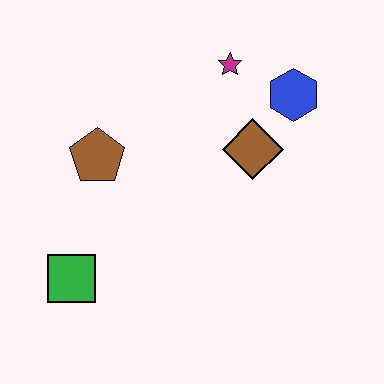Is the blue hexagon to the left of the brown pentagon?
No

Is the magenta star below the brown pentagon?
No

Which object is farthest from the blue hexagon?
The green square is farthest from the blue hexagon.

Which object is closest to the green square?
The brown pentagon is closest to the green square.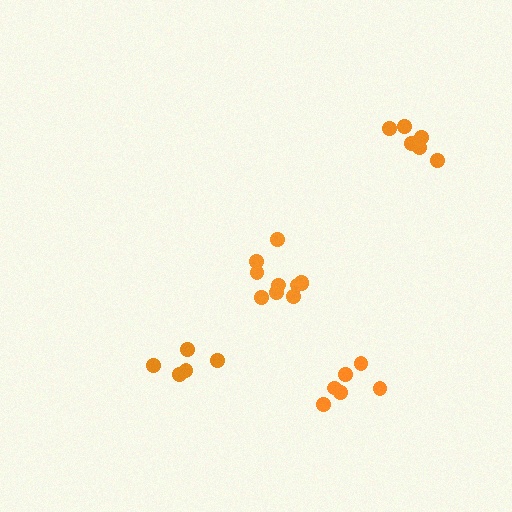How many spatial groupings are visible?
There are 4 spatial groupings.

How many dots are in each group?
Group 1: 6 dots, Group 2: 10 dots, Group 3: 5 dots, Group 4: 6 dots (27 total).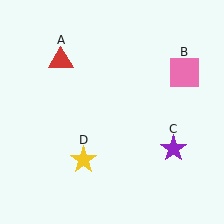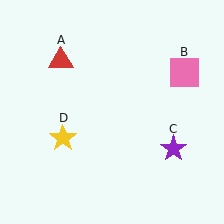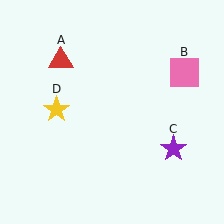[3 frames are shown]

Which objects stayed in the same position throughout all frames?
Red triangle (object A) and pink square (object B) and purple star (object C) remained stationary.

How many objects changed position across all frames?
1 object changed position: yellow star (object D).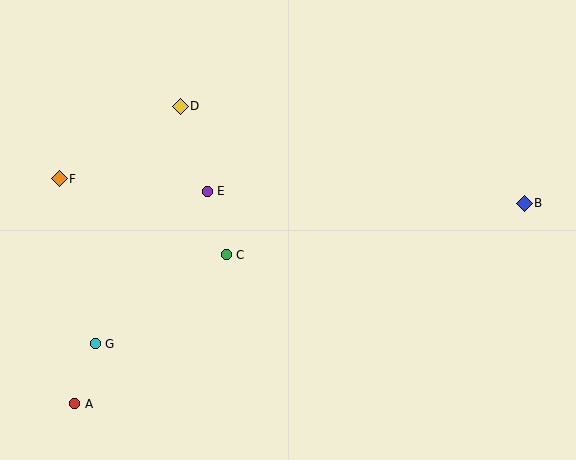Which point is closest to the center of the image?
Point C at (226, 255) is closest to the center.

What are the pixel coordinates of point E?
Point E is at (207, 191).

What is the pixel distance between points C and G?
The distance between C and G is 158 pixels.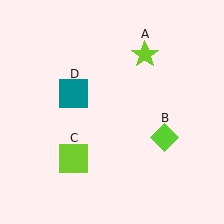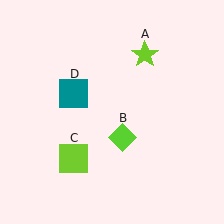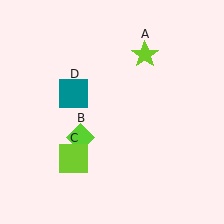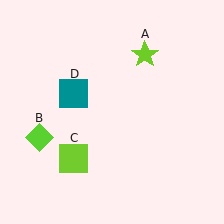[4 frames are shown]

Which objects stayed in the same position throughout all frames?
Lime star (object A) and lime square (object C) and teal square (object D) remained stationary.